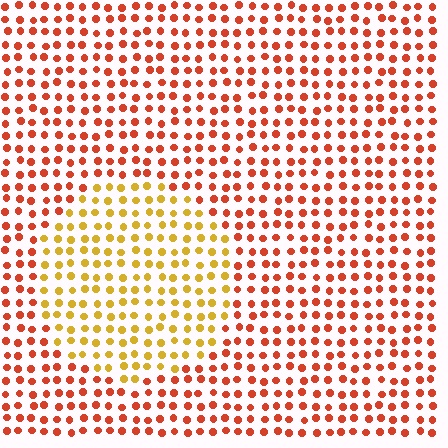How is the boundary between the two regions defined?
The boundary is defined purely by a slight shift in hue (about 39 degrees). Spacing, size, and orientation are identical on both sides.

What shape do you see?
I see a circle.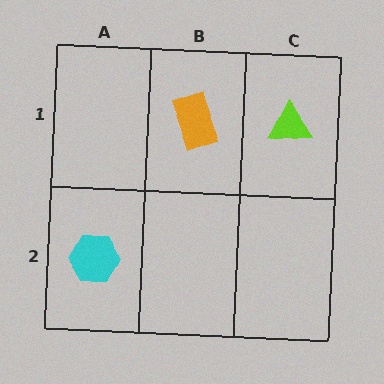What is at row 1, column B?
An orange rectangle.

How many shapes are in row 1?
2 shapes.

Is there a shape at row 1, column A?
No, that cell is empty.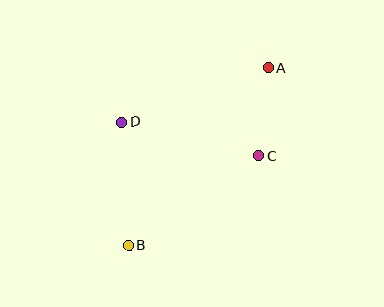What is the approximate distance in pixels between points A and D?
The distance between A and D is approximately 156 pixels.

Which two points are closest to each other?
Points A and C are closest to each other.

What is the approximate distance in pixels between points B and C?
The distance between B and C is approximately 158 pixels.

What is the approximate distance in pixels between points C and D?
The distance between C and D is approximately 141 pixels.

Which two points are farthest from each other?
Points A and B are farthest from each other.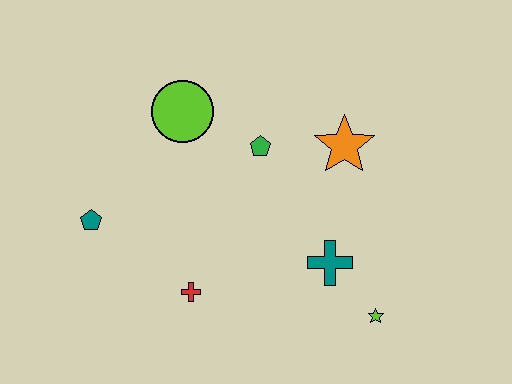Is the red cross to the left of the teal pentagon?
No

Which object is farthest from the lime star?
The teal pentagon is farthest from the lime star.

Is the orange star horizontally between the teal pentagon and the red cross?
No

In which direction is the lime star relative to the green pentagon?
The lime star is below the green pentagon.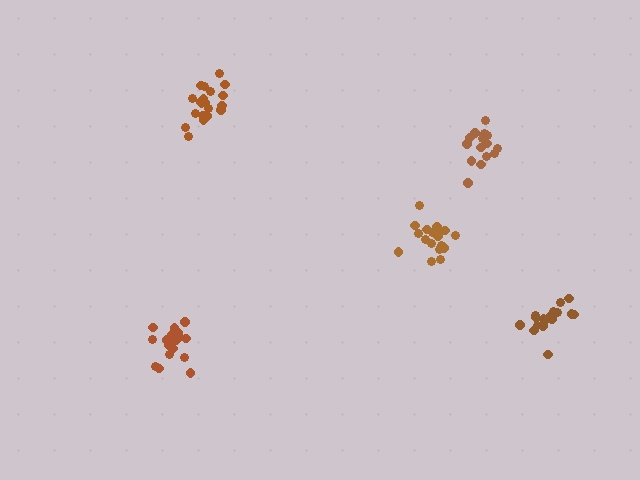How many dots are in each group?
Group 1: 18 dots, Group 2: 20 dots, Group 3: 18 dots, Group 4: 19 dots, Group 5: 16 dots (91 total).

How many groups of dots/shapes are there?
There are 5 groups.